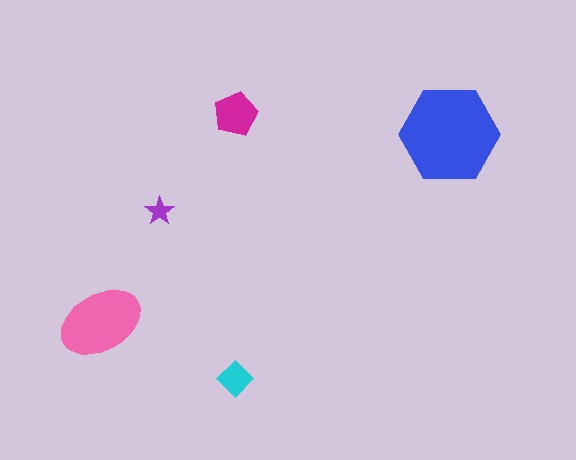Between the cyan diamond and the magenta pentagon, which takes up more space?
The magenta pentagon.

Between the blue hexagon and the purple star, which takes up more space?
The blue hexagon.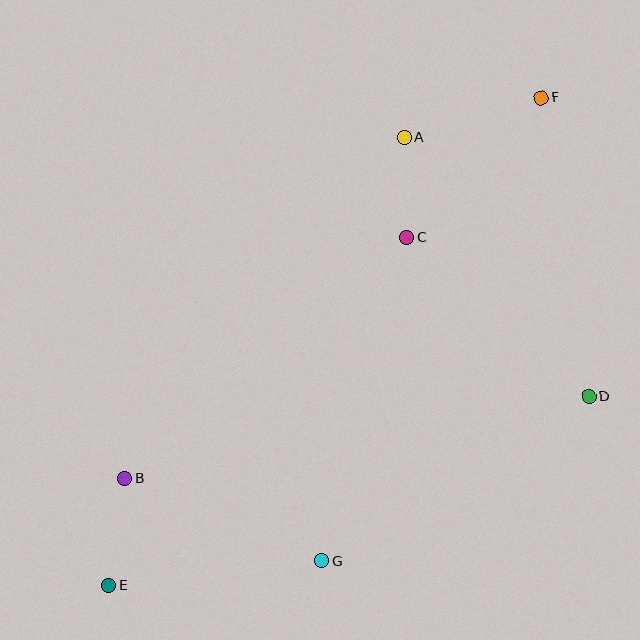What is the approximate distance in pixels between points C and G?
The distance between C and G is approximately 335 pixels.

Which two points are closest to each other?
Points A and C are closest to each other.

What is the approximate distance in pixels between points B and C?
The distance between B and C is approximately 371 pixels.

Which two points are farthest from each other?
Points E and F are farthest from each other.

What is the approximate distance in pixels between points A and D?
The distance between A and D is approximately 318 pixels.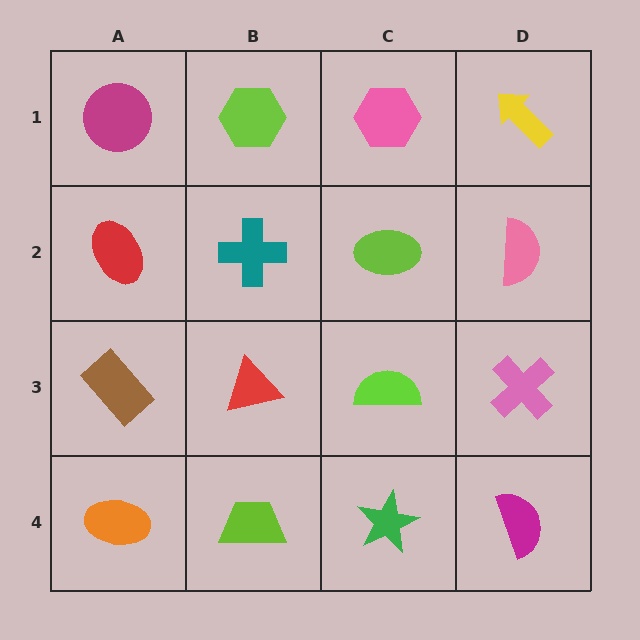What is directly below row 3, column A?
An orange ellipse.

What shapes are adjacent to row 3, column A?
A red ellipse (row 2, column A), an orange ellipse (row 4, column A), a red triangle (row 3, column B).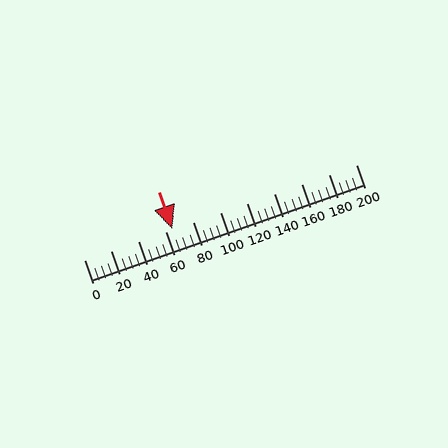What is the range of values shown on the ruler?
The ruler shows values from 0 to 200.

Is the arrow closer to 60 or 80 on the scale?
The arrow is closer to 60.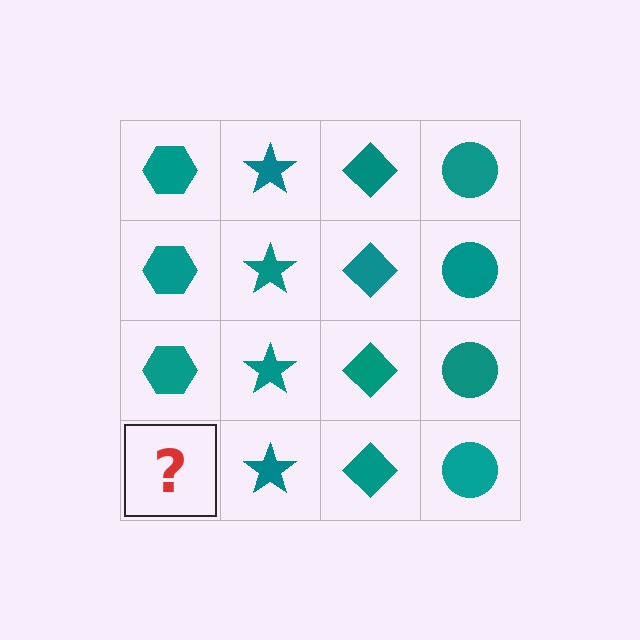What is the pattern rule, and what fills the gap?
The rule is that each column has a consistent shape. The gap should be filled with a teal hexagon.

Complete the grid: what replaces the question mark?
The question mark should be replaced with a teal hexagon.